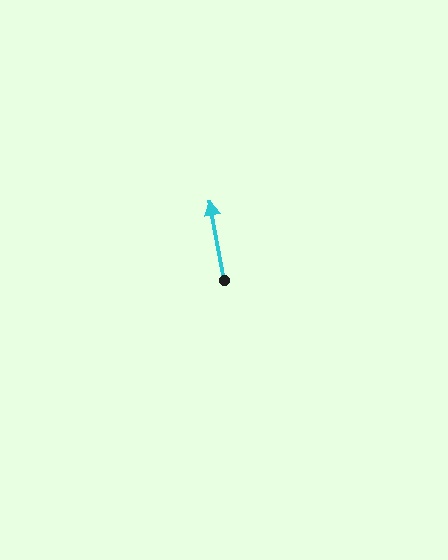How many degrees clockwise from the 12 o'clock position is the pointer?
Approximately 350 degrees.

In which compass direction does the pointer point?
North.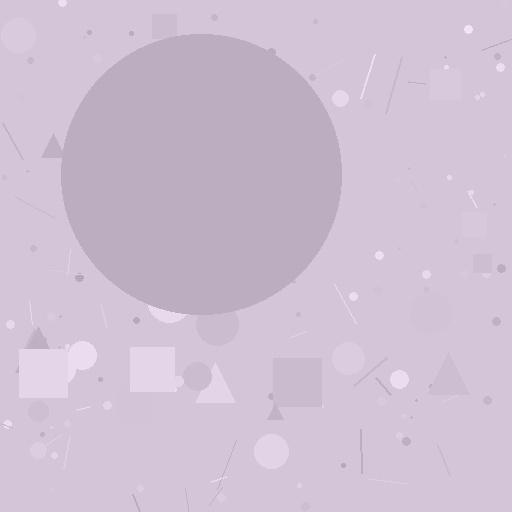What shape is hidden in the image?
A circle is hidden in the image.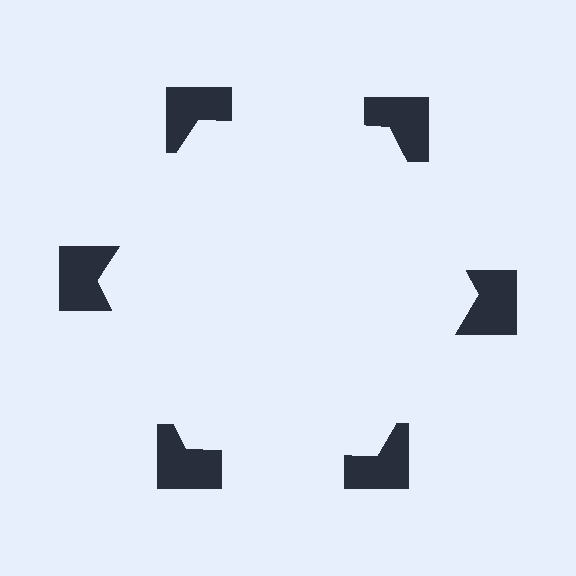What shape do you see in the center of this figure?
An illusory hexagon — its edges are inferred from the aligned wedge cuts in the notched squares, not physically drawn.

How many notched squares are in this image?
There are 6 — one at each vertex of the illusory hexagon.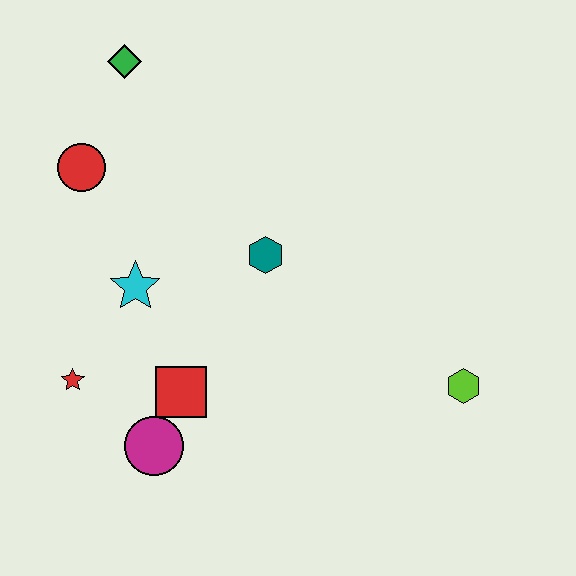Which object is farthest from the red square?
The green diamond is farthest from the red square.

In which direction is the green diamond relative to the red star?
The green diamond is above the red star.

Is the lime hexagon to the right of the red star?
Yes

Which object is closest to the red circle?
The green diamond is closest to the red circle.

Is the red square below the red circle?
Yes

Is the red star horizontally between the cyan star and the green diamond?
No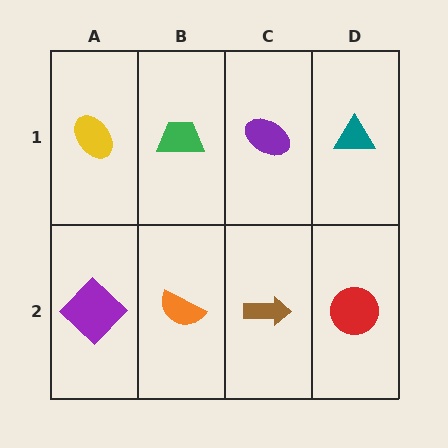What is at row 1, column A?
A yellow ellipse.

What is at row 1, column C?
A purple ellipse.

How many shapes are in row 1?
4 shapes.